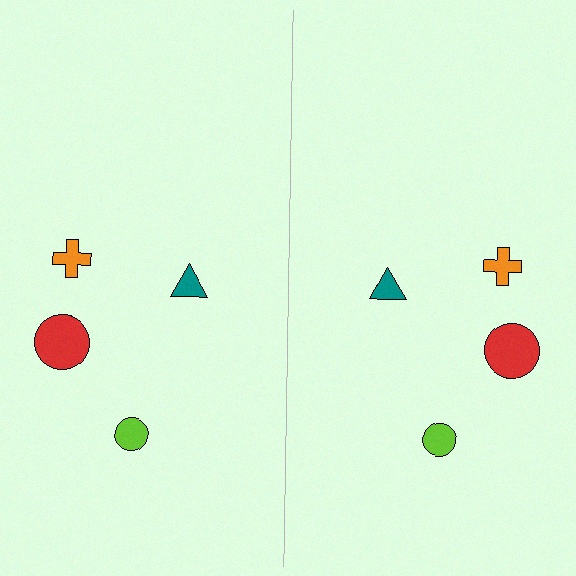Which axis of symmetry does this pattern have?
The pattern has a vertical axis of symmetry running through the center of the image.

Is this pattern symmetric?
Yes, this pattern has bilateral (reflection) symmetry.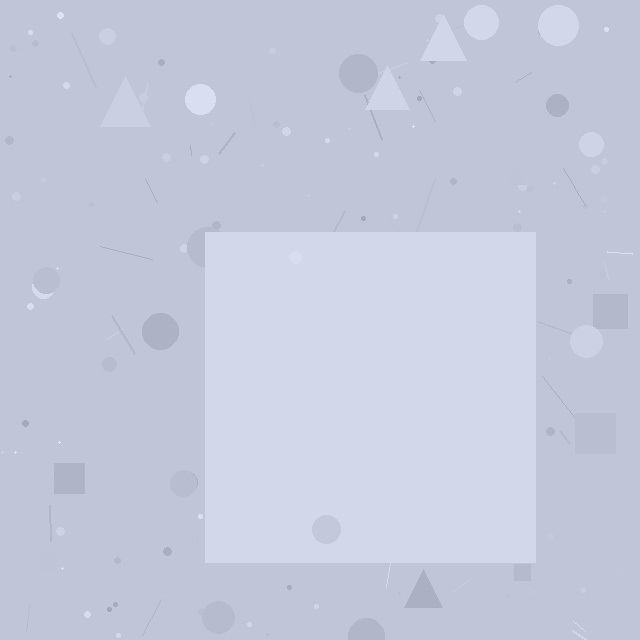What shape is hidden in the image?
A square is hidden in the image.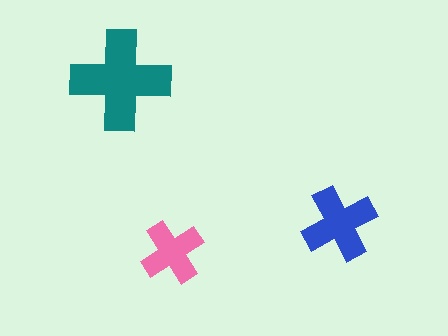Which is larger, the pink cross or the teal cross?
The teal one.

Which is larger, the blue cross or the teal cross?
The teal one.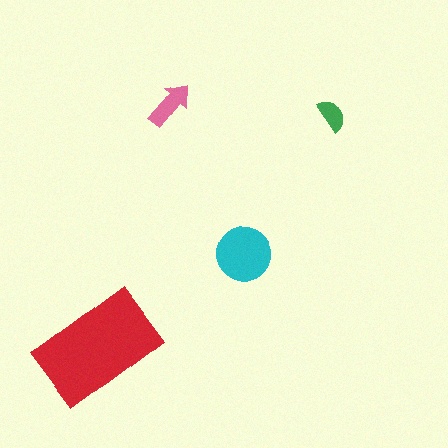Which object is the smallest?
The green semicircle.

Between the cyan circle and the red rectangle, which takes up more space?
The red rectangle.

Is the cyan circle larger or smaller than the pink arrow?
Larger.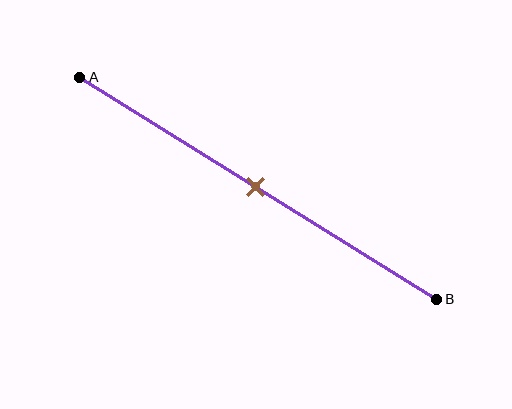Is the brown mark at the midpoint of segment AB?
Yes, the mark is approximately at the midpoint.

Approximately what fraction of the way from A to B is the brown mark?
The brown mark is approximately 50% of the way from A to B.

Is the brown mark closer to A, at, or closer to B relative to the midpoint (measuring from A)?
The brown mark is approximately at the midpoint of segment AB.